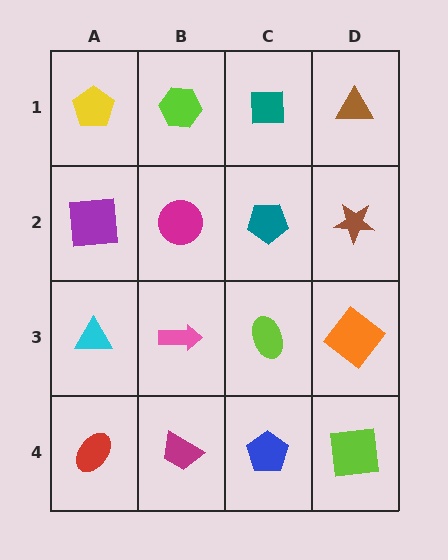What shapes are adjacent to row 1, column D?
A brown star (row 2, column D), a teal square (row 1, column C).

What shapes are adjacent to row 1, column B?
A magenta circle (row 2, column B), a yellow pentagon (row 1, column A), a teal square (row 1, column C).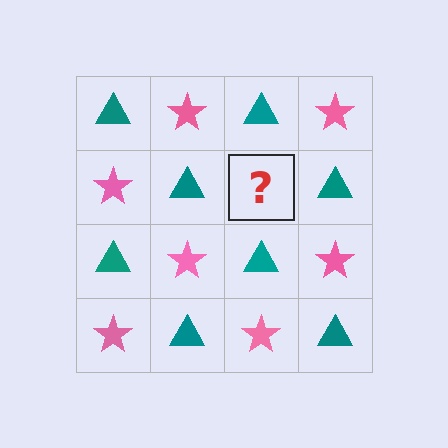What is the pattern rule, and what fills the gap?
The rule is that it alternates teal triangle and pink star in a checkerboard pattern. The gap should be filled with a pink star.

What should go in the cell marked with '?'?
The missing cell should contain a pink star.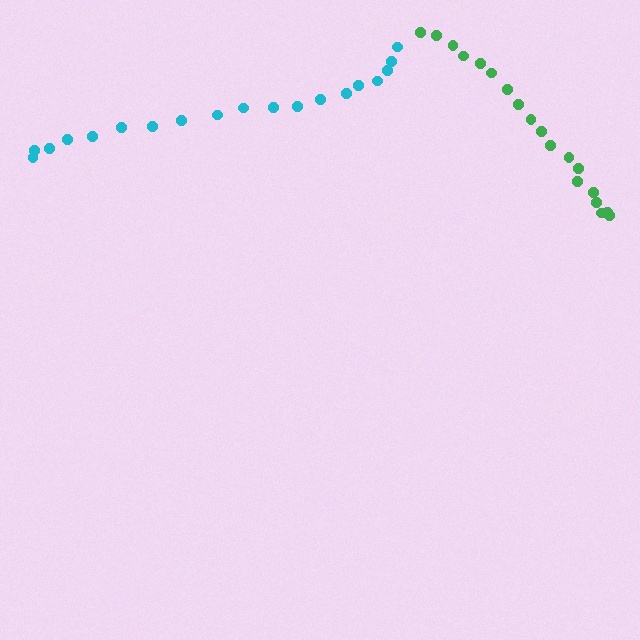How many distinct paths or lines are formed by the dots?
There are 2 distinct paths.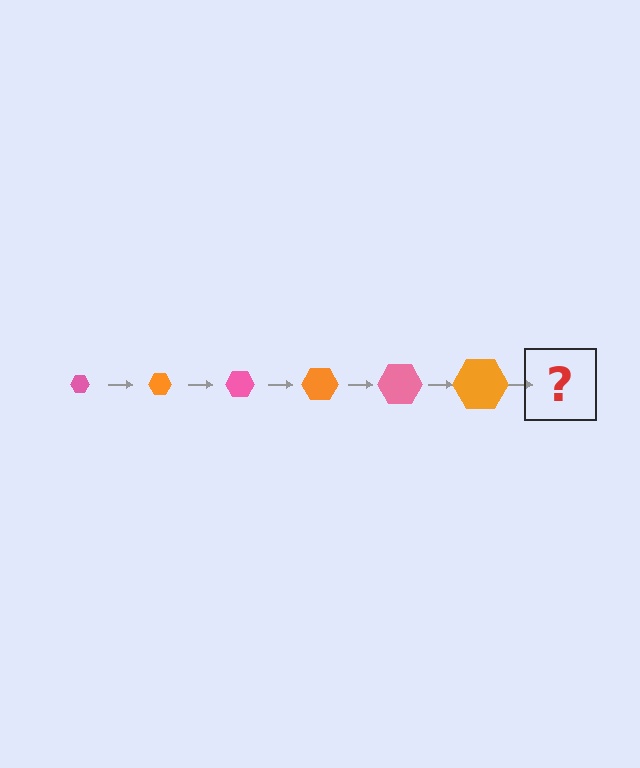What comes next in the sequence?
The next element should be a pink hexagon, larger than the previous one.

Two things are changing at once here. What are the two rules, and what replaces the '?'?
The two rules are that the hexagon grows larger each step and the color cycles through pink and orange. The '?' should be a pink hexagon, larger than the previous one.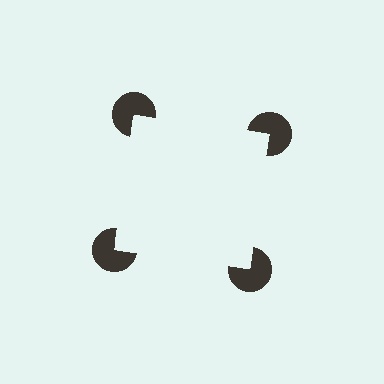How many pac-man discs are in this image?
There are 4 — one at each vertex of the illusory square.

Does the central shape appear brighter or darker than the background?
It typically appears slightly brighter than the background, even though no actual brightness change is drawn.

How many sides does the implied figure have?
4 sides.